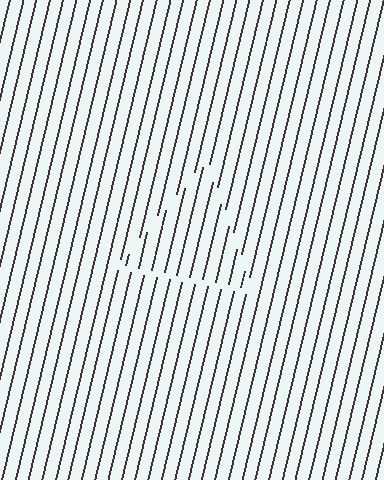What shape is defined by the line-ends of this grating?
An illusory triangle. The interior of the shape contains the same grating, shifted by half a period — the contour is defined by the phase discontinuity where line-ends from the inner and outer gratings abut.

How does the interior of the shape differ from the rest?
The interior of the shape contains the same grating, shifted by half a period — the contour is defined by the phase discontinuity where line-ends from the inner and outer gratings abut.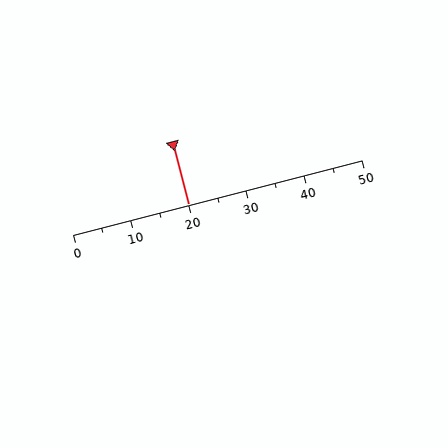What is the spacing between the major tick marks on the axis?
The major ticks are spaced 10 apart.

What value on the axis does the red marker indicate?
The marker indicates approximately 20.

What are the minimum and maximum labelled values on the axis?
The axis runs from 0 to 50.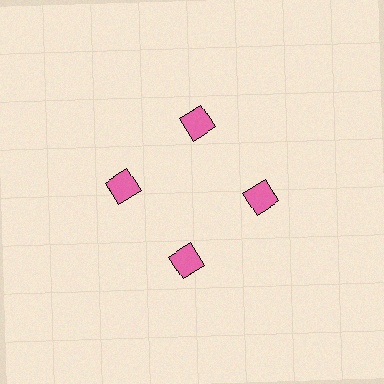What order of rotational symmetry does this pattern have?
This pattern has 4-fold rotational symmetry.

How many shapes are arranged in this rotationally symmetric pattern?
There are 4 shapes, arranged in 4 groups of 1.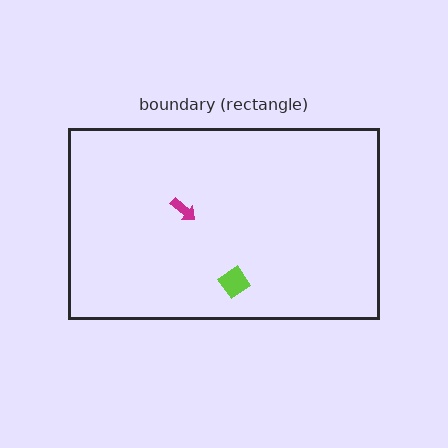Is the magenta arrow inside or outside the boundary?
Inside.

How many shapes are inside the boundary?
2 inside, 0 outside.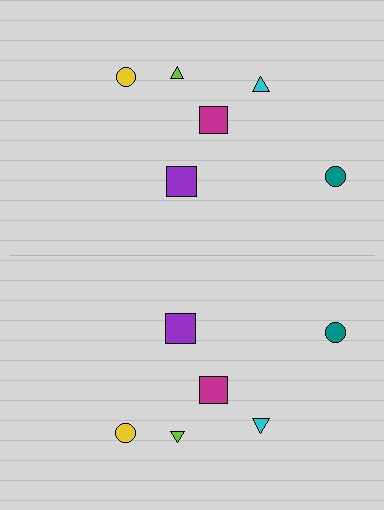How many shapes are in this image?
There are 12 shapes in this image.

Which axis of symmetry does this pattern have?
The pattern has a horizontal axis of symmetry running through the center of the image.